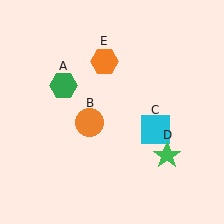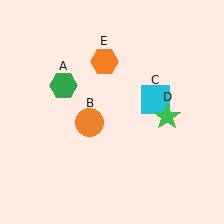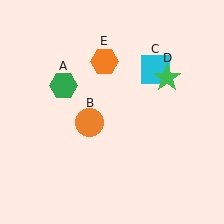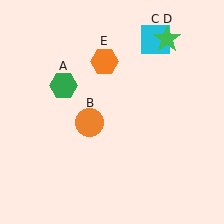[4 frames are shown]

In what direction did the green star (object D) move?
The green star (object D) moved up.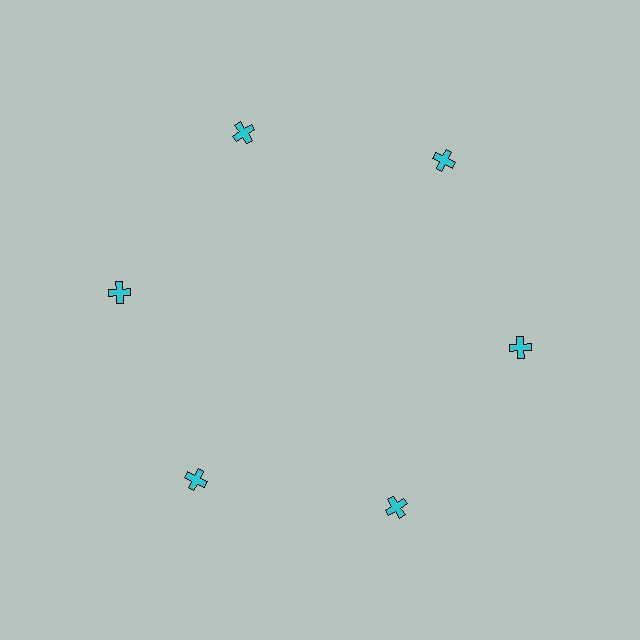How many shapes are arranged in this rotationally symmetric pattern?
There are 6 shapes, arranged in 6 groups of 1.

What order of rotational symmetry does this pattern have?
This pattern has 6-fold rotational symmetry.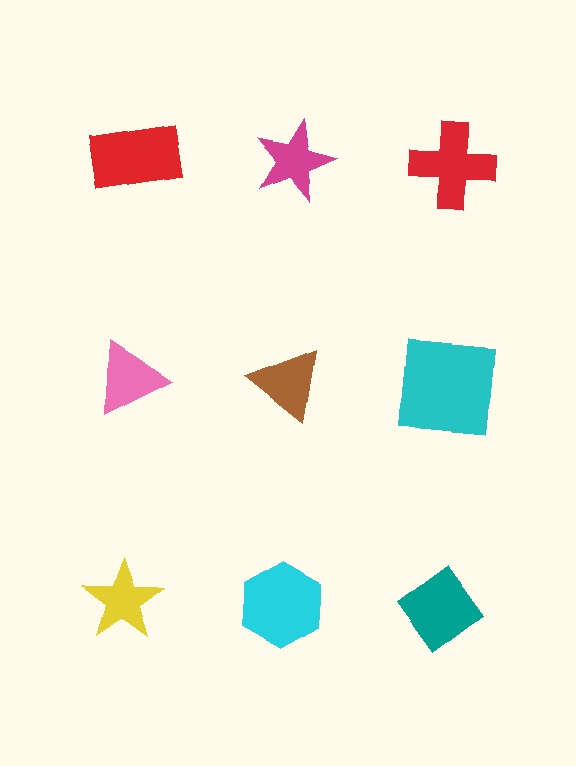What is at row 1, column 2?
A magenta star.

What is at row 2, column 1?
A pink triangle.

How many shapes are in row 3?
3 shapes.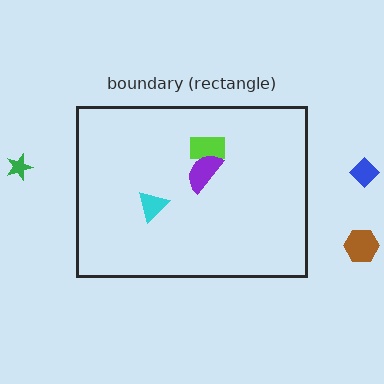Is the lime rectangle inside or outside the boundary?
Inside.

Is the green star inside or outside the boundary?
Outside.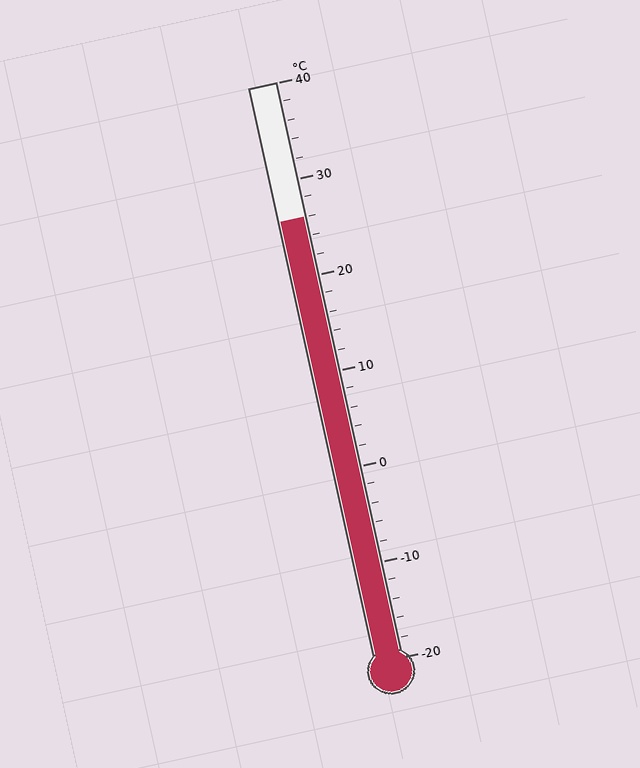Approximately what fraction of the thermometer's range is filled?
The thermometer is filled to approximately 75% of its range.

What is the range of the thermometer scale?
The thermometer scale ranges from -20°C to 40°C.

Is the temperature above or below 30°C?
The temperature is below 30°C.